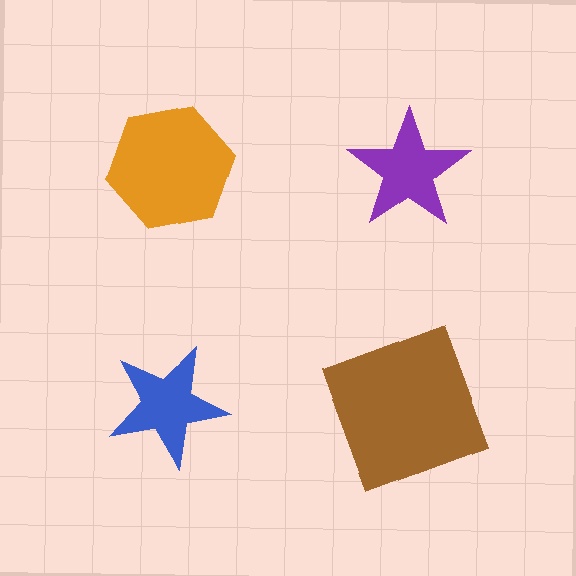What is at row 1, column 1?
An orange hexagon.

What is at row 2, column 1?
A blue star.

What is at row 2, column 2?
A brown square.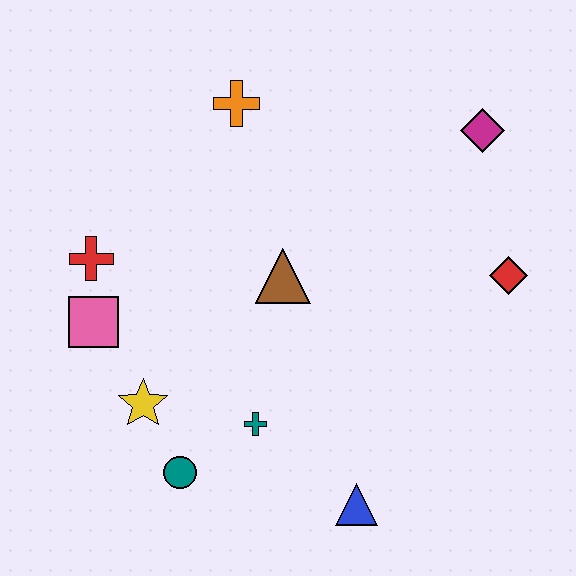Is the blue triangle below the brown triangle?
Yes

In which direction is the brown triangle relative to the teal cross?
The brown triangle is above the teal cross.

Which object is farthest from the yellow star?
The magenta diamond is farthest from the yellow star.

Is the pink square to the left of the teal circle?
Yes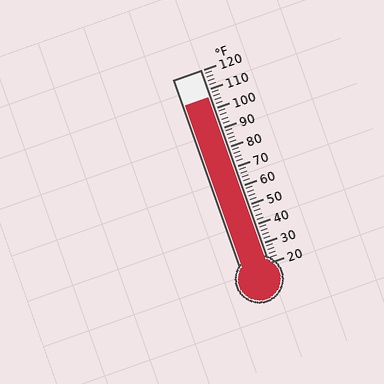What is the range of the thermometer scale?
The thermometer scale ranges from 20°F to 120°F.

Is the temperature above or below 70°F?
The temperature is above 70°F.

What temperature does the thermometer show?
The thermometer shows approximately 106°F.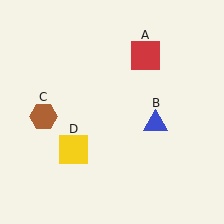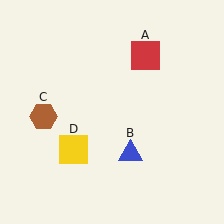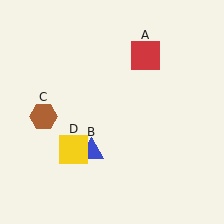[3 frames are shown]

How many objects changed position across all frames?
1 object changed position: blue triangle (object B).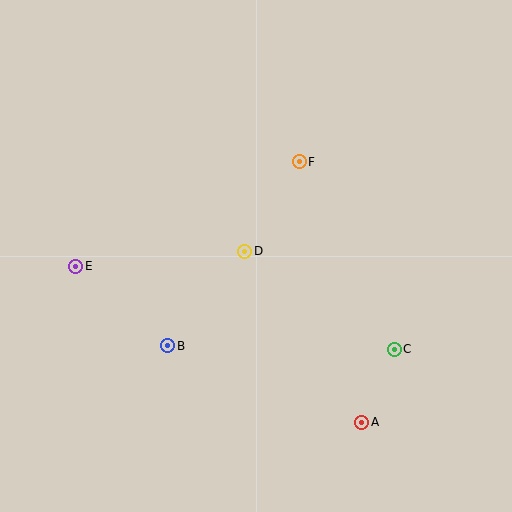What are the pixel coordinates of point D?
Point D is at (245, 251).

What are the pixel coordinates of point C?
Point C is at (394, 349).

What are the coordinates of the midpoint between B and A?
The midpoint between B and A is at (265, 384).